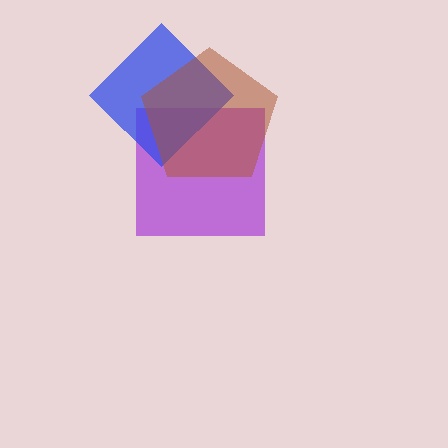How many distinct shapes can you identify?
There are 3 distinct shapes: a purple square, a blue diamond, a brown pentagon.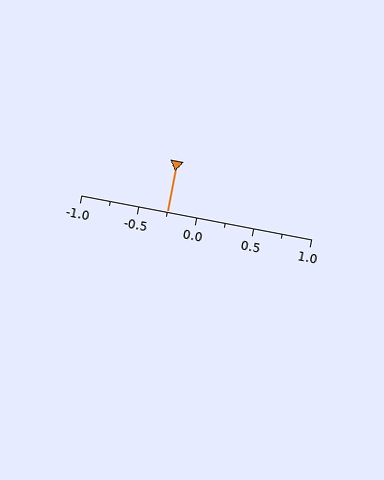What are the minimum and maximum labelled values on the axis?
The axis runs from -1.0 to 1.0.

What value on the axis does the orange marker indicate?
The marker indicates approximately -0.25.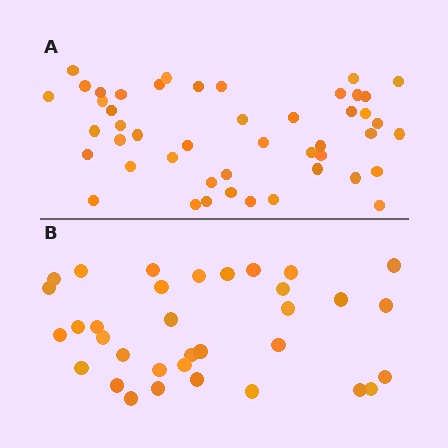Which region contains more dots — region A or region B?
Region A (the top region) has more dots.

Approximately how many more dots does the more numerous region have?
Region A has approximately 15 more dots than region B.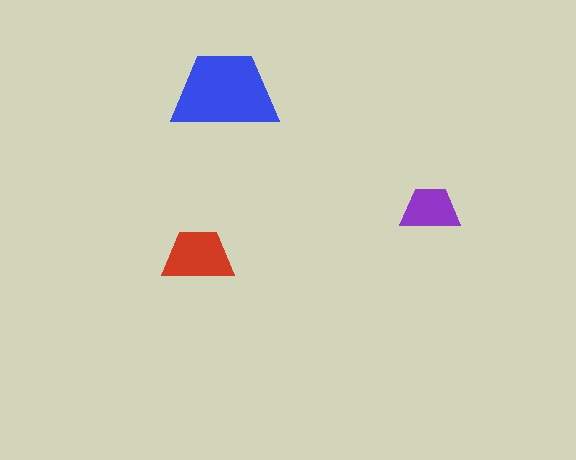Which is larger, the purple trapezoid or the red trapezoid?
The red one.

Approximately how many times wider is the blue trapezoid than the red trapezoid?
About 1.5 times wider.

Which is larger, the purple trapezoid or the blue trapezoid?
The blue one.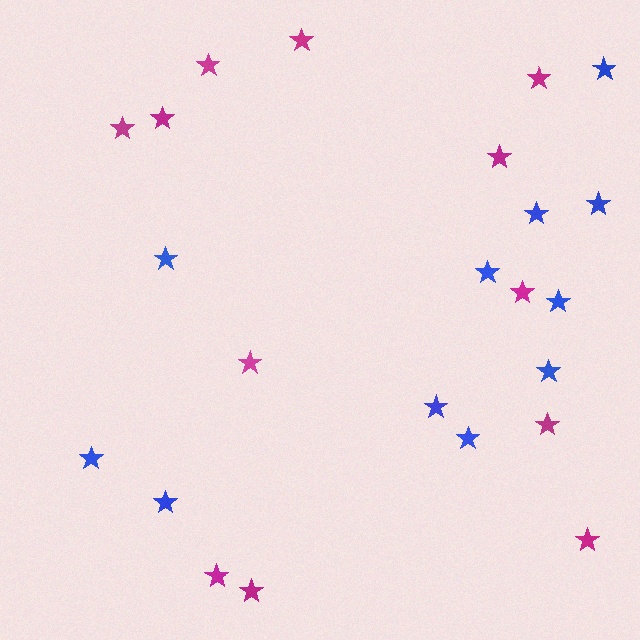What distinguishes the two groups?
There are 2 groups: one group of magenta stars (12) and one group of blue stars (11).